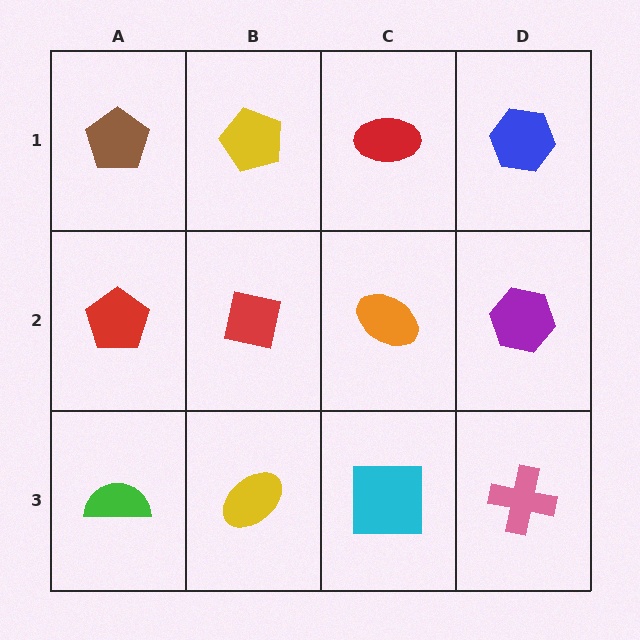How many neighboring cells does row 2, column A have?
3.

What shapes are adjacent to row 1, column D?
A purple hexagon (row 2, column D), a red ellipse (row 1, column C).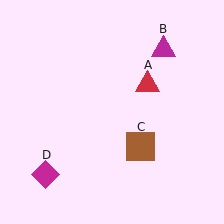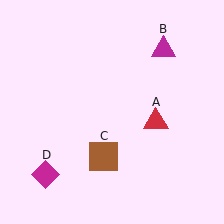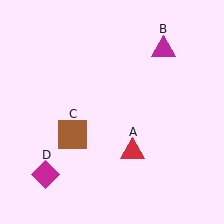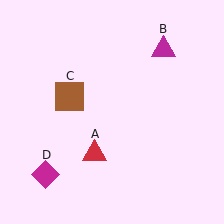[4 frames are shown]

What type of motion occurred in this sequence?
The red triangle (object A), brown square (object C) rotated clockwise around the center of the scene.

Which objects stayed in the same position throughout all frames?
Magenta triangle (object B) and magenta diamond (object D) remained stationary.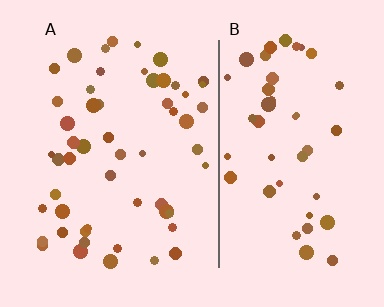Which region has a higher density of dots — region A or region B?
A (the left).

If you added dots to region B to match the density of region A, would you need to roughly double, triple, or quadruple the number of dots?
Approximately double.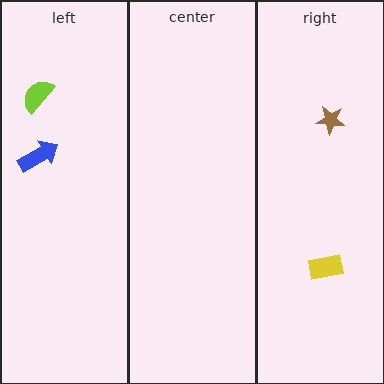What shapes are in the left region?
The blue arrow, the lime semicircle.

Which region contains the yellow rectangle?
The right region.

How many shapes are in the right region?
2.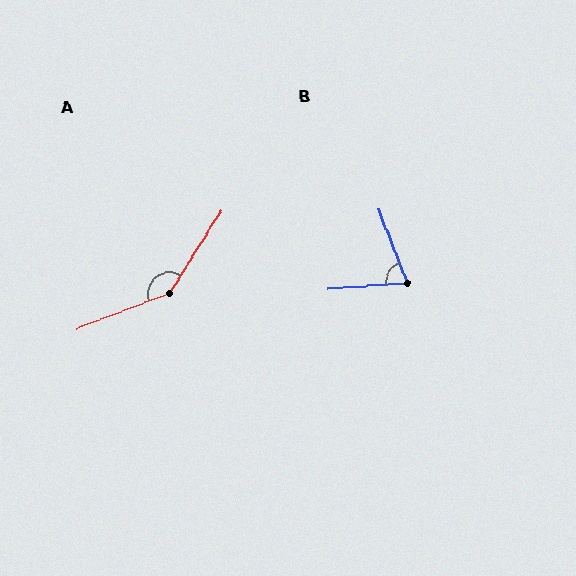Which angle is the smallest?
B, at approximately 74 degrees.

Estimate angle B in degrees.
Approximately 74 degrees.